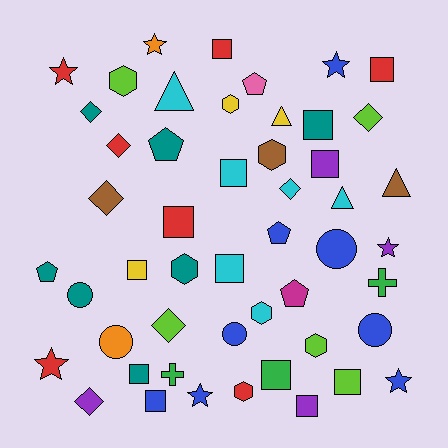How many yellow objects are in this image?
There are 3 yellow objects.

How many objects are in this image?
There are 50 objects.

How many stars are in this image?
There are 7 stars.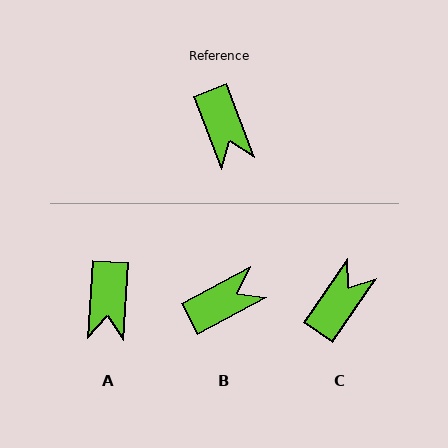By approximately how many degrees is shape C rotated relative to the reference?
Approximately 125 degrees counter-clockwise.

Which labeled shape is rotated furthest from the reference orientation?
C, about 125 degrees away.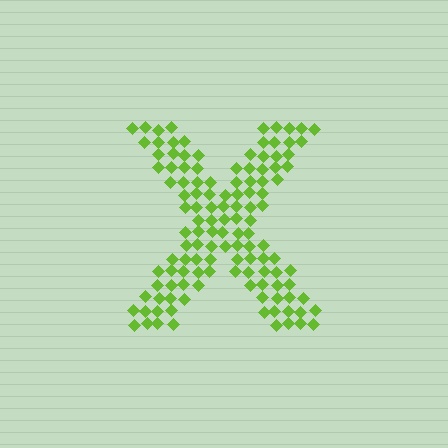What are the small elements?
The small elements are diamonds.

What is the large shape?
The large shape is the letter X.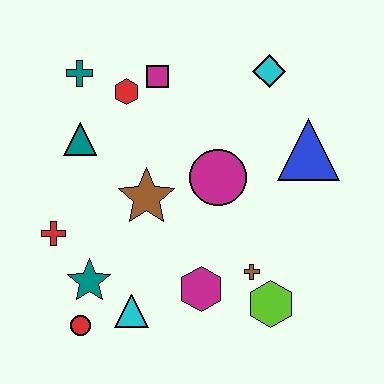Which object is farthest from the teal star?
The cyan diamond is farthest from the teal star.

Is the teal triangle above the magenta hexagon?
Yes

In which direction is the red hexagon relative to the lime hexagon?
The red hexagon is above the lime hexagon.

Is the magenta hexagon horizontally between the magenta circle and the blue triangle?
No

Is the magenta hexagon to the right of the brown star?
Yes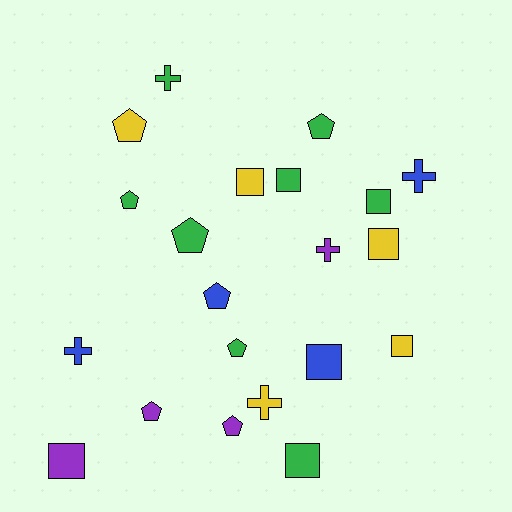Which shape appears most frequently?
Square, with 8 objects.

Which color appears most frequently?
Green, with 8 objects.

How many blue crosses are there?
There are 2 blue crosses.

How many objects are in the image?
There are 21 objects.